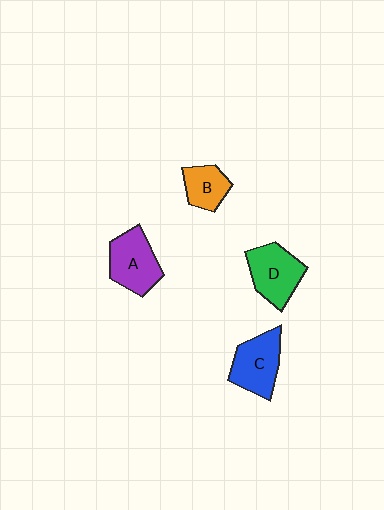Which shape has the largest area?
Shape A (purple).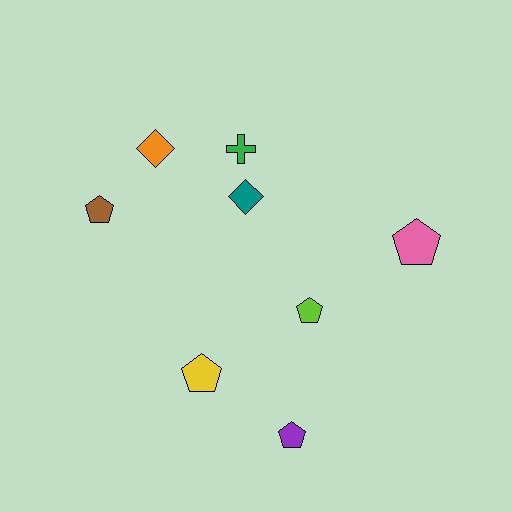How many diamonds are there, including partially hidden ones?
There are 2 diamonds.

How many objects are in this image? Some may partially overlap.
There are 8 objects.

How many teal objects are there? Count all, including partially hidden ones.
There is 1 teal object.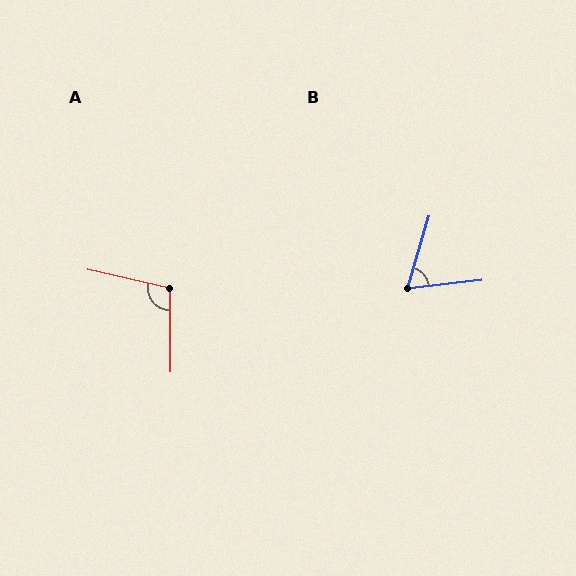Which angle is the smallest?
B, at approximately 67 degrees.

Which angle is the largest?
A, at approximately 103 degrees.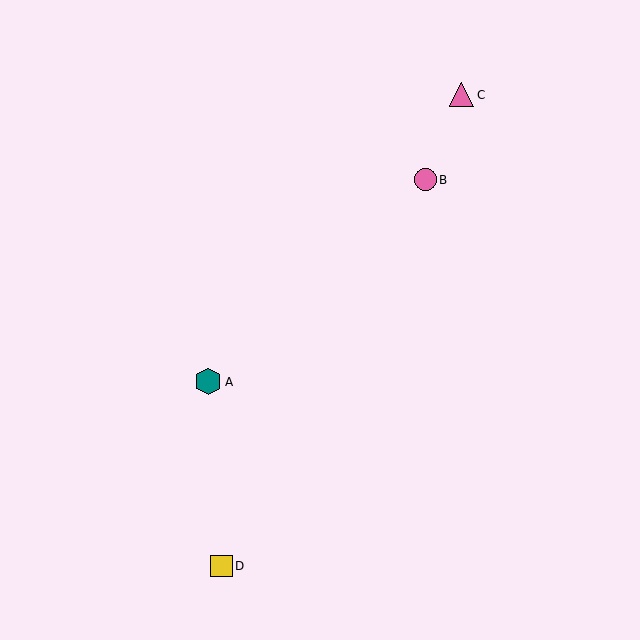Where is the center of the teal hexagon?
The center of the teal hexagon is at (208, 382).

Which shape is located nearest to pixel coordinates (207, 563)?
The yellow square (labeled D) at (222, 566) is nearest to that location.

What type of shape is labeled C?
Shape C is a pink triangle.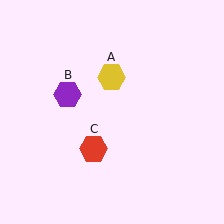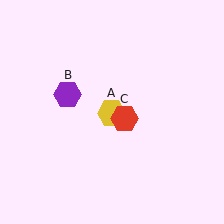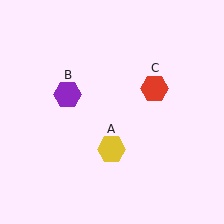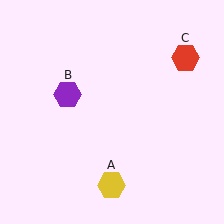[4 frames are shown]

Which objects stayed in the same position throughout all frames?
Purple hexagon (object B) remained stationary.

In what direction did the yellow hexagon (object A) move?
The yellow hexagon (object A) moved down.